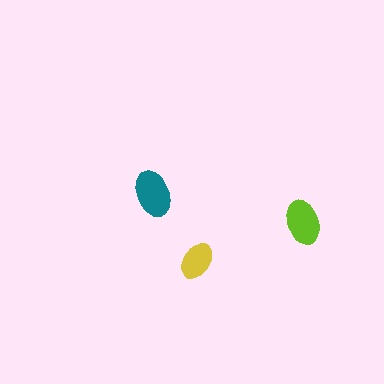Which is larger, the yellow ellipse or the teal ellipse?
The teal one.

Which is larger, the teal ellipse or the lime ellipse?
The teal one.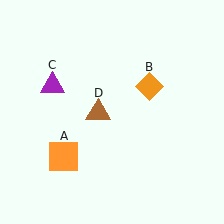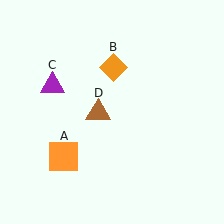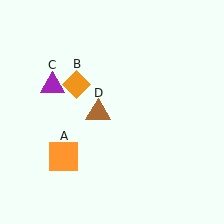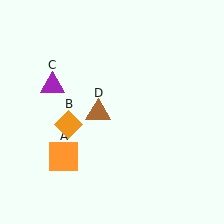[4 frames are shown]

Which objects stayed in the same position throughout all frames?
Orange square (object A) and purple triangle (object C) and brown triangle (object D) remained stationary.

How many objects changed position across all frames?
1 object changed position: orange diamond (object B).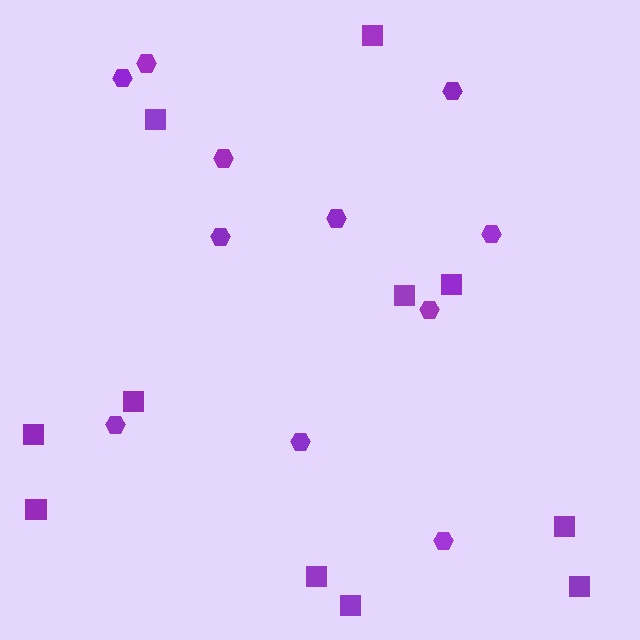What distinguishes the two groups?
There are 2 groups: one group of hexagons (11) and one group of squares (11).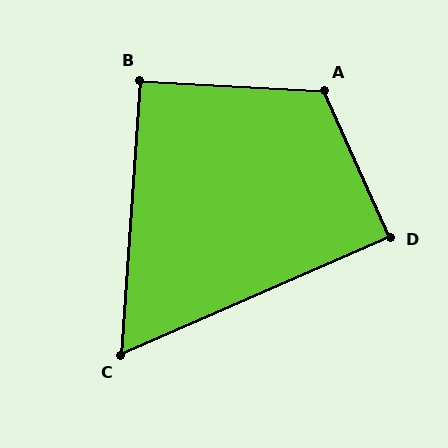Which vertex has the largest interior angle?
A, at approximately 117 degrees.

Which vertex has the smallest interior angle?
C, at approximately 63 degrees.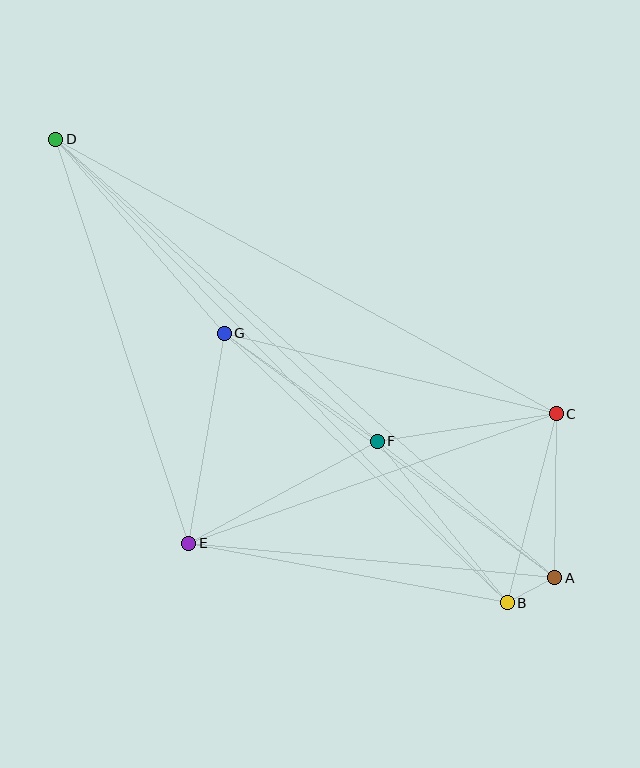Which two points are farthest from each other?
Points A and D are farthest from each other.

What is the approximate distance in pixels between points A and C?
The distance between A and C is approximately 164 pixels.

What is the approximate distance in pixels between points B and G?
The distance between B and G is approximately 391 pixels.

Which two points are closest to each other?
Points A and B are closest to each other.